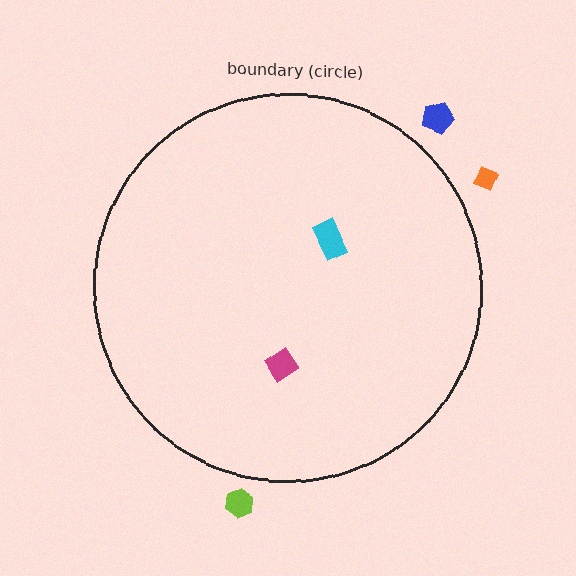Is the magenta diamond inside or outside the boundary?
Inside.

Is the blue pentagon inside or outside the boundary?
Outside.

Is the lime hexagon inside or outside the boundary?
Outside.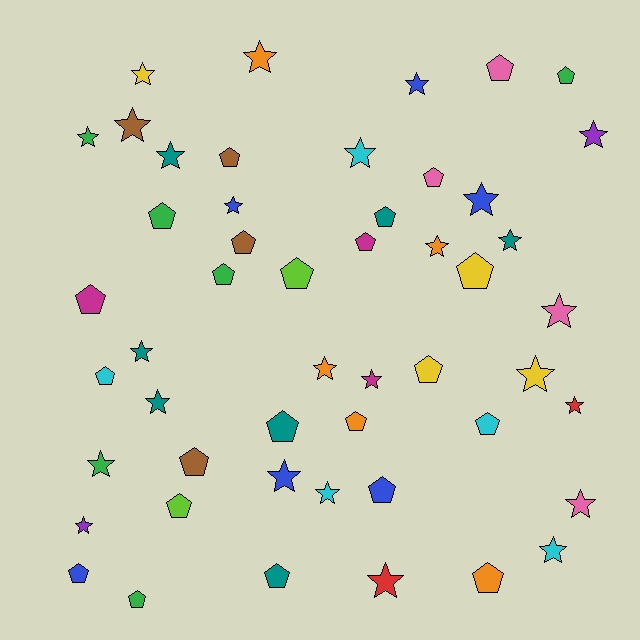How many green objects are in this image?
There are 6 green objects.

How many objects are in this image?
There are 50 objects.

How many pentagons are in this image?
There are 24 pentagons.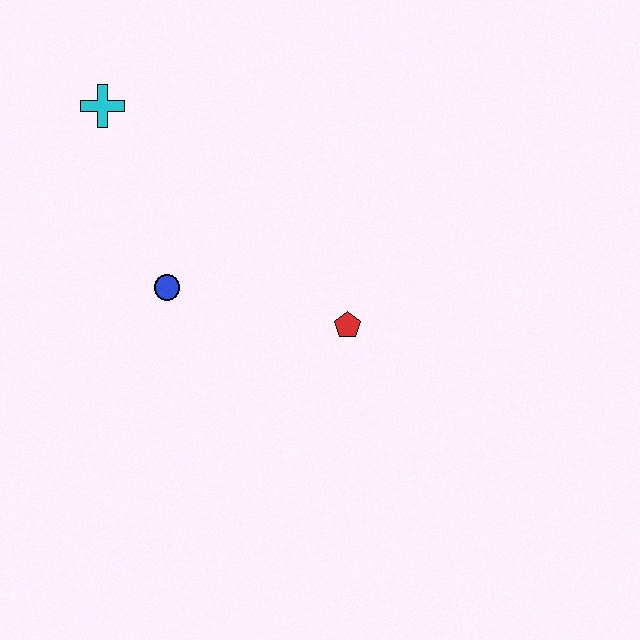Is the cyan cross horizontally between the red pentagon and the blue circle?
No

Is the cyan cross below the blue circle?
No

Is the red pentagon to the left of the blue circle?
No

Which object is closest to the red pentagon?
The blue circle is closest to the red pentagon.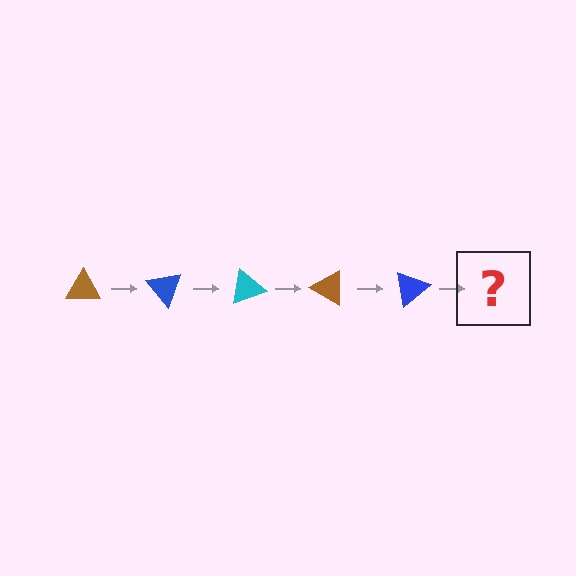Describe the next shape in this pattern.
It should be a cyan triangle, rotated 250 degrees from the start.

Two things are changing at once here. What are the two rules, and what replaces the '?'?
The two rules are that it rotates 50 degrees each step and the color cycles through brown, blue, and cyan. The '?' should be a cyan triangle, rotated 250 degrees from the start.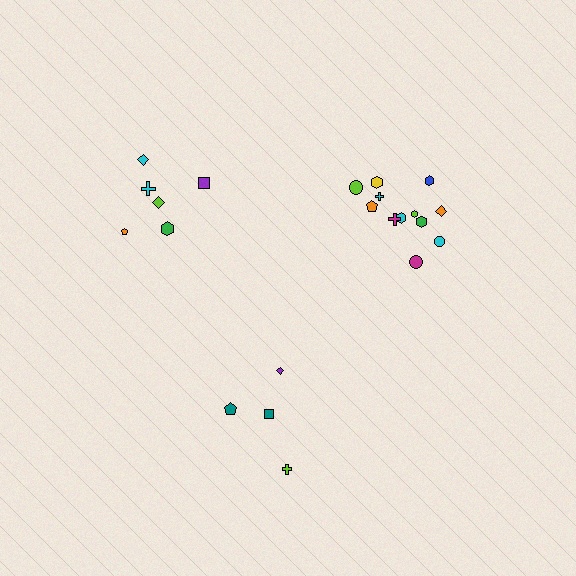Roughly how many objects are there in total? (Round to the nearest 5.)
Roughly 20 objects in total.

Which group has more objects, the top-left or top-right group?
The top-right group.